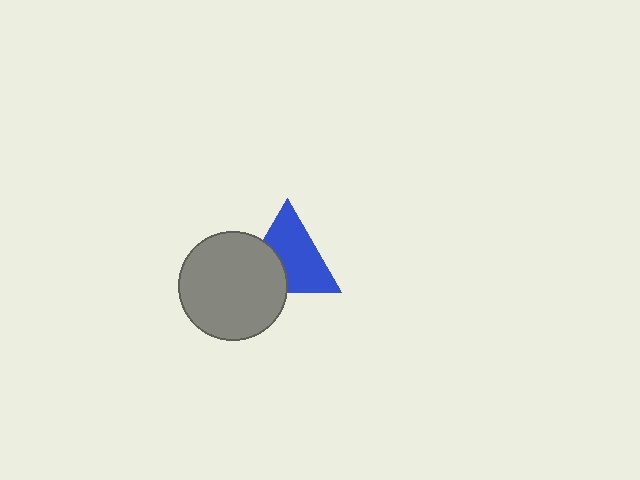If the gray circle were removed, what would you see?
You would see the complete blue triangle.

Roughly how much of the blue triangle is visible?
Most of it is visible (roughly 65%).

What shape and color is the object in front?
The object in front is a gray circle.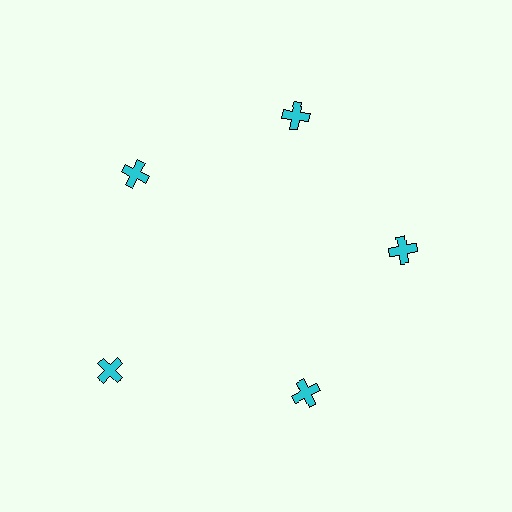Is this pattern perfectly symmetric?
No. The 5 cyan crosses are arranged in a ring, but one element near the 8 o'clock position is pushed outward from the center, breaking the 5-fold rotational symmetry.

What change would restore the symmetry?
The symmetry would be restored by moving it inward, back onto the ring so that all 5 crosses sit at equal angles and equal distance from the center.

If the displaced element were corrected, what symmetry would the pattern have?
It would have 5-fold rotational symmetry — the pattern would map onto itself every 72 degrees.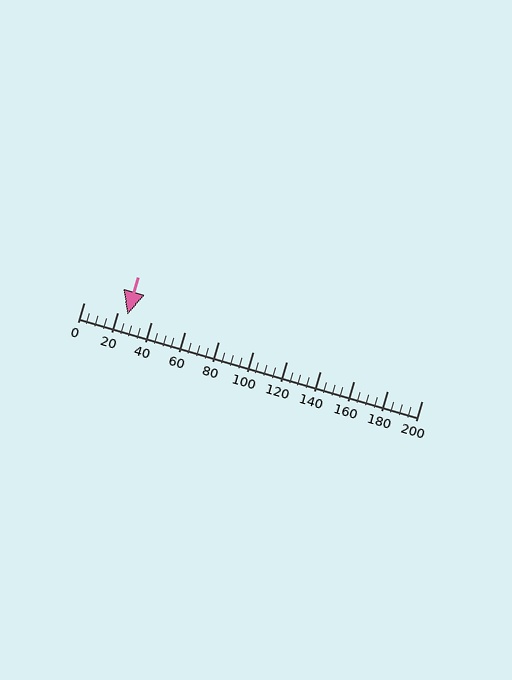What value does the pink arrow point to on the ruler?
The pink arrow points to approximately 26.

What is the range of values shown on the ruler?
The ruler shows values from 0 to 200.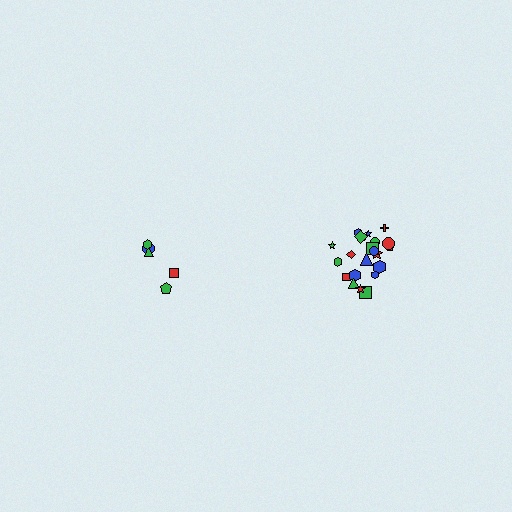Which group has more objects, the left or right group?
The right group.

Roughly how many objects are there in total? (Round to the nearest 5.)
Roughly 25 objects in total.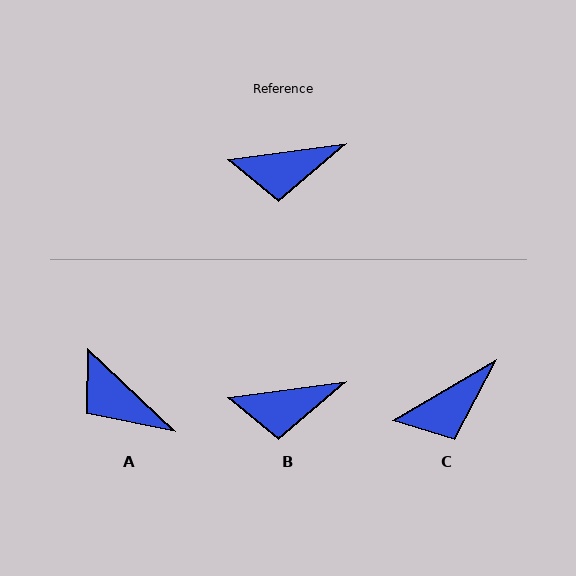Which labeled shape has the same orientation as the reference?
B.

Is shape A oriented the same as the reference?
No, it is off by about 52 degrees.